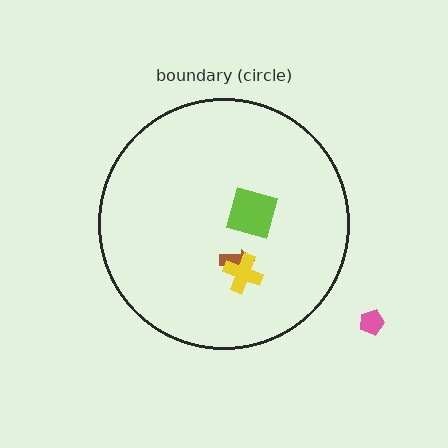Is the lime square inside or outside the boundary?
Inside.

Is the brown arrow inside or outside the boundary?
Inside.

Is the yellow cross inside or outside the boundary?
Inside.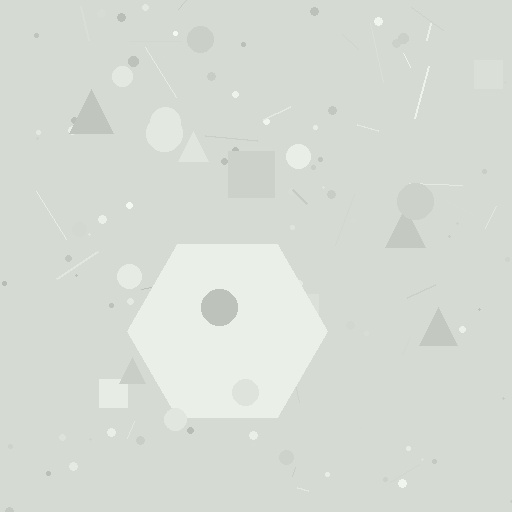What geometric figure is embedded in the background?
A hexagon is embedded in the background.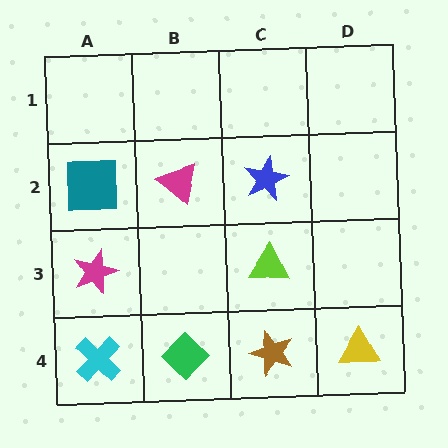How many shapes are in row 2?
3 shapes.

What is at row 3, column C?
A lime triangle.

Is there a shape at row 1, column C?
No, that cell is empty.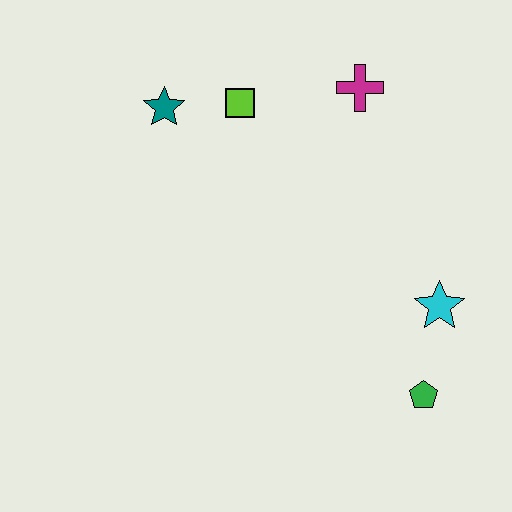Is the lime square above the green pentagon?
Yes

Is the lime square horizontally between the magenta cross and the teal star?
Yes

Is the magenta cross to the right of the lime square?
Yes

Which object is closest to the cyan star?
The green pentagon is closest to the cyan star.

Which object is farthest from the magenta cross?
The green pentagon is farthest from the magenta cross.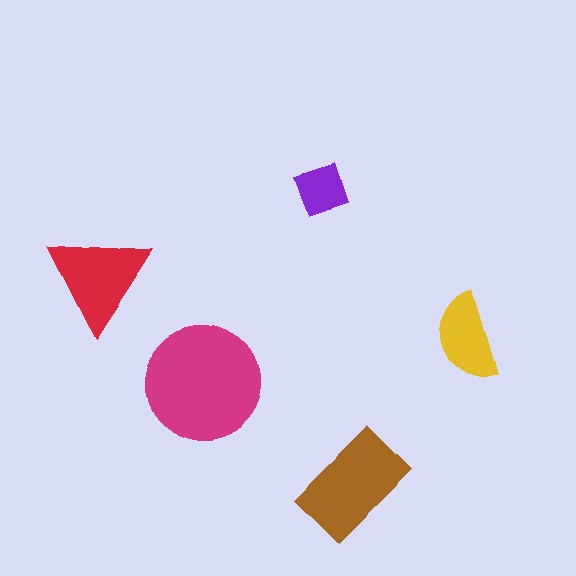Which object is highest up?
The purple diamond is topmost.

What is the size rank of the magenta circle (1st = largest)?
1st.